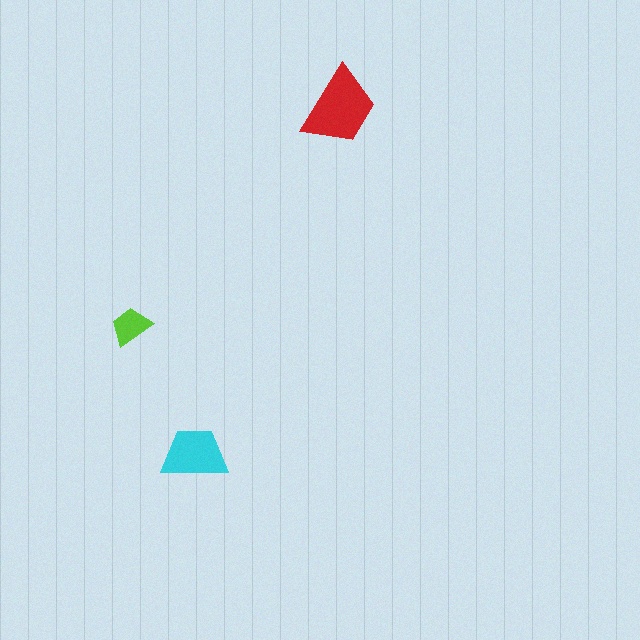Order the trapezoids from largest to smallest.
the red one, the cyan one, the lime one.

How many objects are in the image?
There are 3 objects in the image.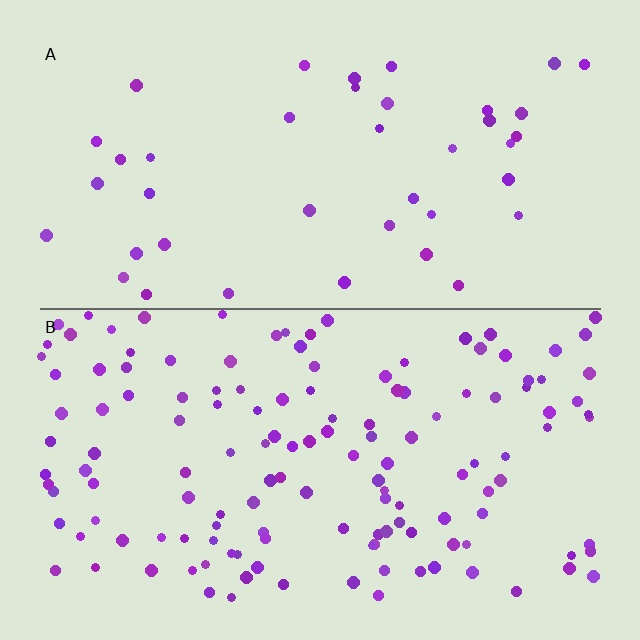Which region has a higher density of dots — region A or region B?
B (the bottom).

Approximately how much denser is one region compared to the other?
Approximately 3.5× — region B over region A.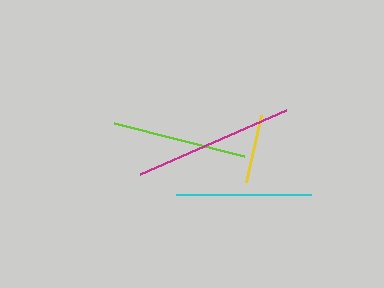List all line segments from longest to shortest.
From longest to shortest: magenta, cyan, lime, yellow.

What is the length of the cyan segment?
The cyan segment is approximately 136 pixels long.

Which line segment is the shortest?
The yellow line is the shortest at approximately 68 pixels.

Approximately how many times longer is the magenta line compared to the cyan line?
The magenta line is approximately 1.2 times the length of the cyan line.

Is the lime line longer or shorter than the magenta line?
The magenta line is longer than the lime line.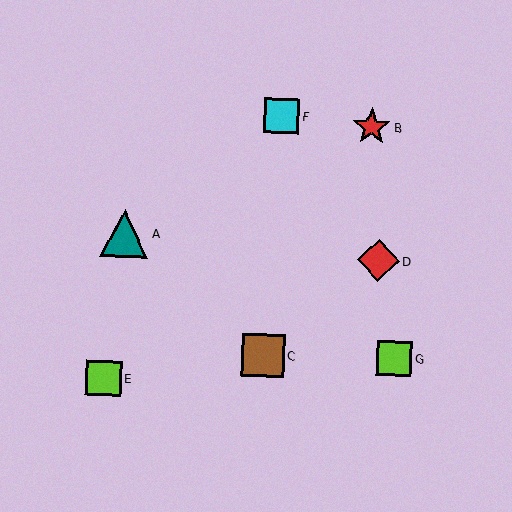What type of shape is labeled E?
Shape E is a lime square.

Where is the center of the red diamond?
The center of the red diamond is at (378, 260).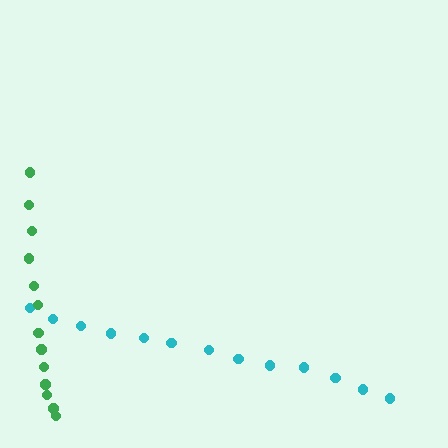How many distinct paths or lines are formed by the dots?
There are 2 distinct paths.